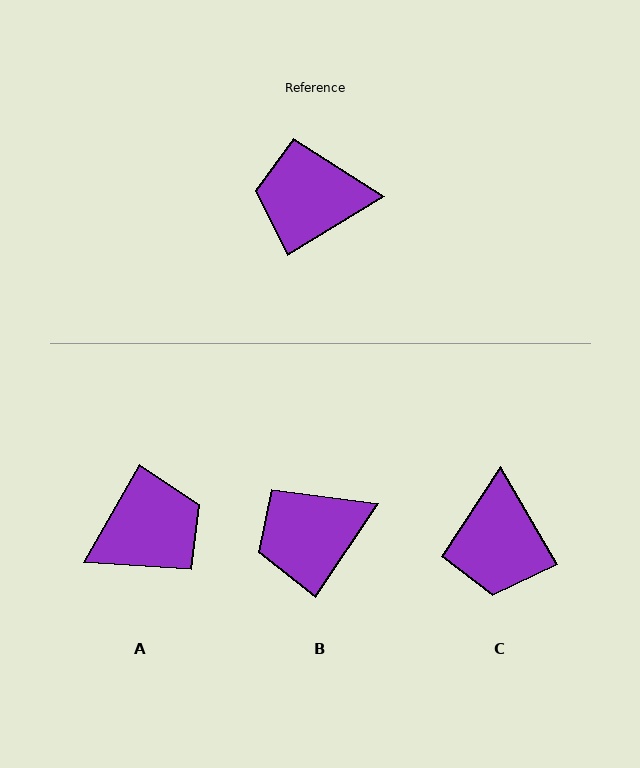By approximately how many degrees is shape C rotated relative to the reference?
Approximately 89 degrees counter-clockwise.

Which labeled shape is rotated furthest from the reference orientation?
A, about 151 degrees away.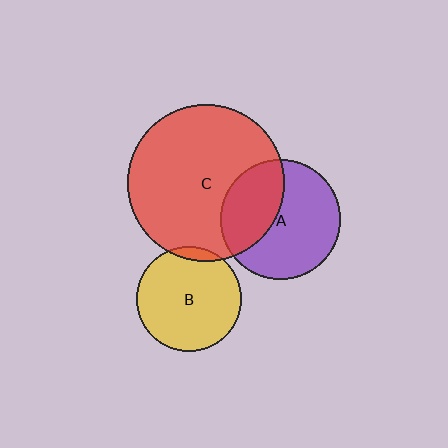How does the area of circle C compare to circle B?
Approximately 2.2 times.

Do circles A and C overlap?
Yes.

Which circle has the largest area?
Circle C (red).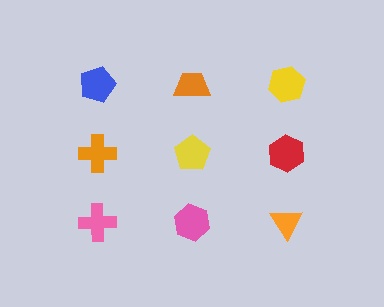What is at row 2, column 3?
A red hexagon.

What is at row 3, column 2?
A pink hexagon.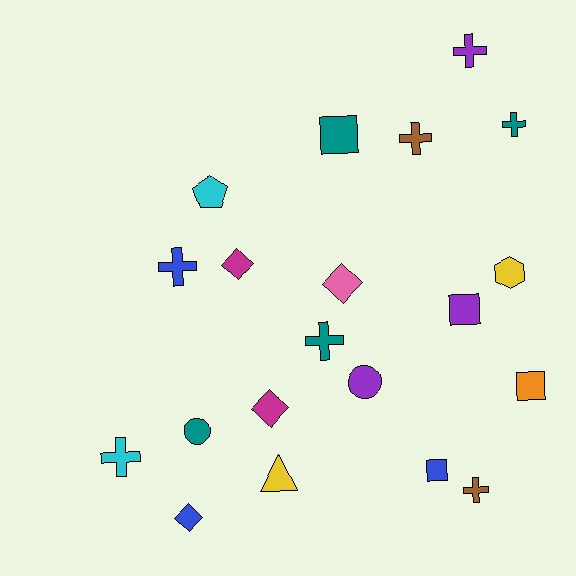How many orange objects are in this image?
There is 1 orange object.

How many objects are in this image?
There are 20 objects.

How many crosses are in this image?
There are 7 crosses.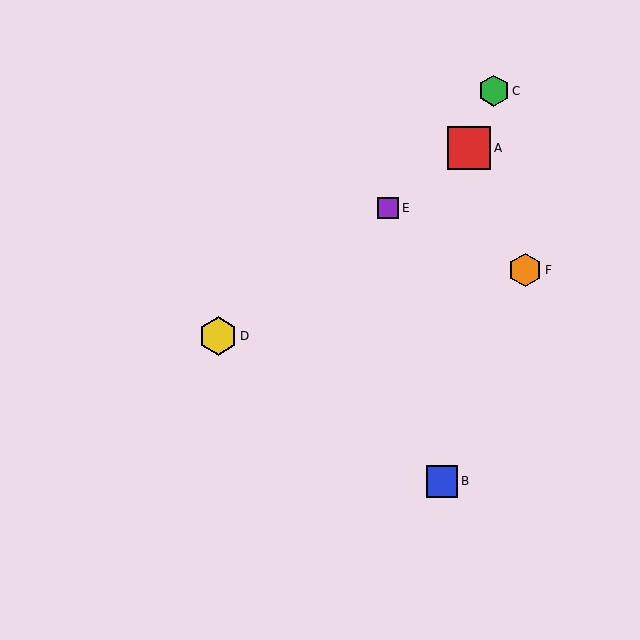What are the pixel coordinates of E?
Object E is at (388, 208).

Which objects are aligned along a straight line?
Objects A, D, E are aligned along a straight line.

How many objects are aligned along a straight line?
3 objects (A, D, E) are aligned along a straight line.